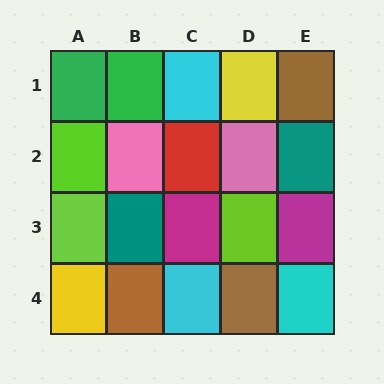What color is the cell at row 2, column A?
Lime.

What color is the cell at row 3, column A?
Lime.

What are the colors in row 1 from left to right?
Green, green, cyan, yellow, brown.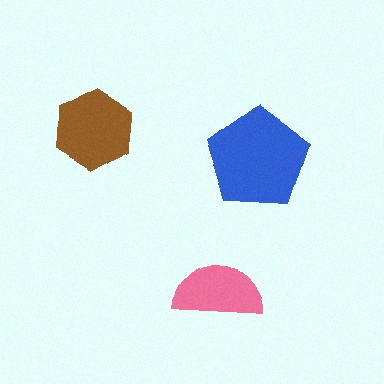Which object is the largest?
The blue pentagon.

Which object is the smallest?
The pink semicircle.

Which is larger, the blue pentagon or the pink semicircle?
The blue pentagon.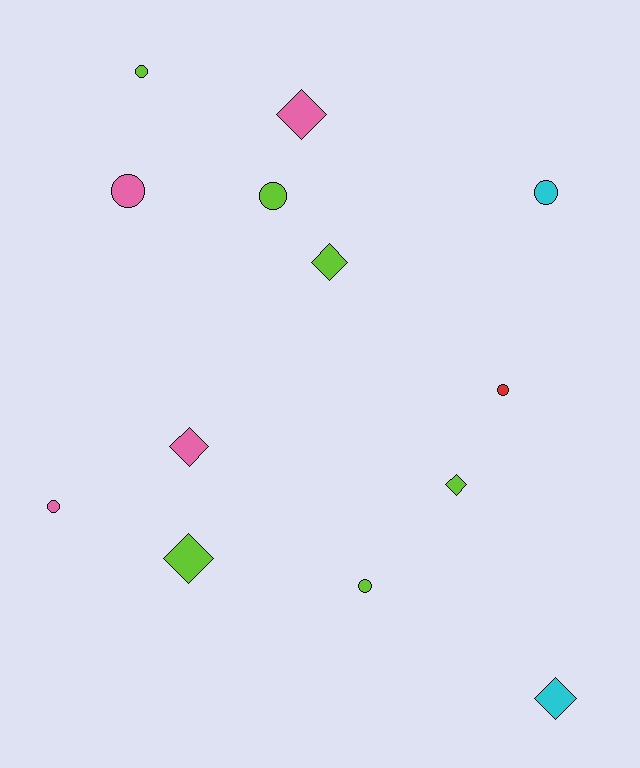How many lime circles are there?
There are 3 lime circles.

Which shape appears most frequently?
Circle, with 7 objects.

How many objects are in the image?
There are 13 objects.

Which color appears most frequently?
Lime, with 6 objects.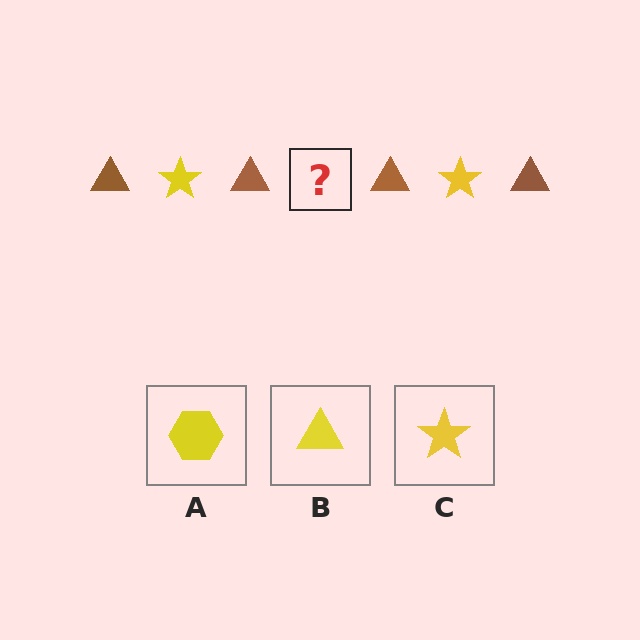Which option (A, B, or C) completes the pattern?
C.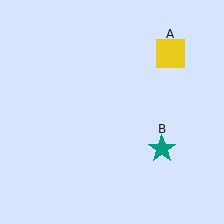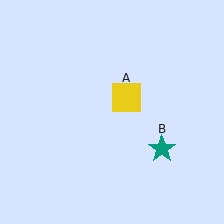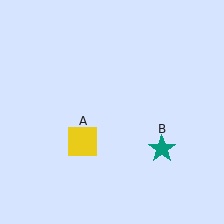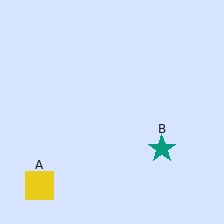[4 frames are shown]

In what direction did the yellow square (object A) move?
The yellow square (object A) moved down and to the left.